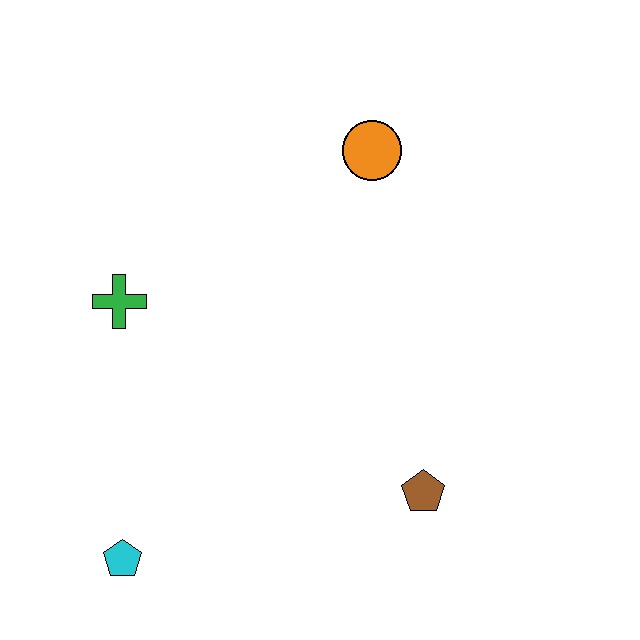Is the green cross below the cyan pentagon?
No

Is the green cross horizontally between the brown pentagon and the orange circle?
No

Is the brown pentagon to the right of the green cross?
Yes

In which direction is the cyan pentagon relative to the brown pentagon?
The cyan pentagon is to the left of the brown pentagon.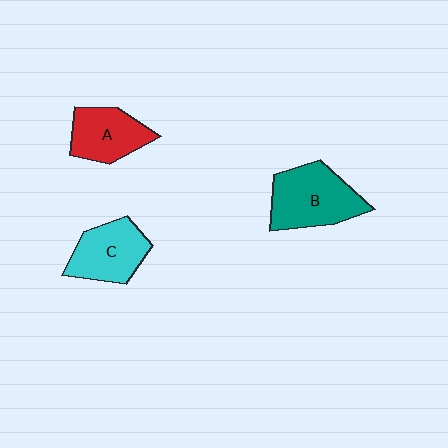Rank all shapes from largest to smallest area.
From largest to smallest: B (teal), C (cyan), A (red).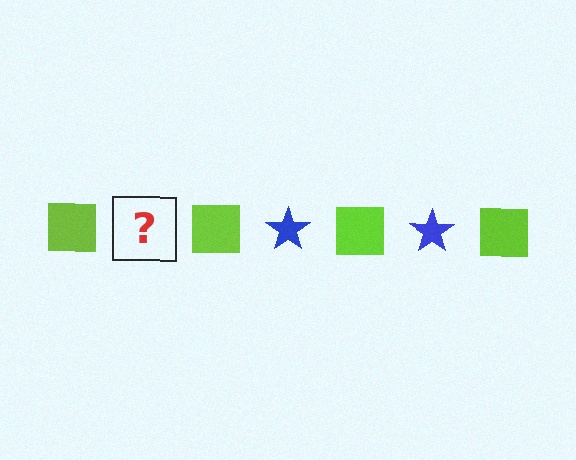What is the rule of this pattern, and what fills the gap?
The rule is that the pattern alternates between lime square and blue star. The gap should be filled with a blue star.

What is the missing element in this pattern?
The missing element is a blue star.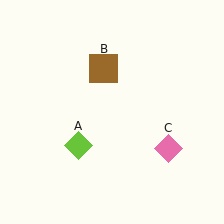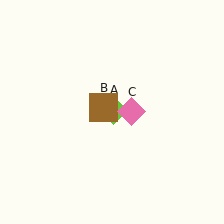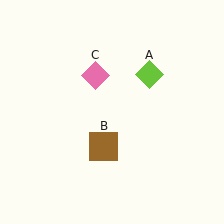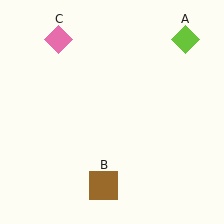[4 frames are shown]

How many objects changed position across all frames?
3 objects changed position: lime diamond (object A), brown square (object B), pink diamond (object C).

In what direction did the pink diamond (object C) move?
The pink diamond (object C) moved up and to the left.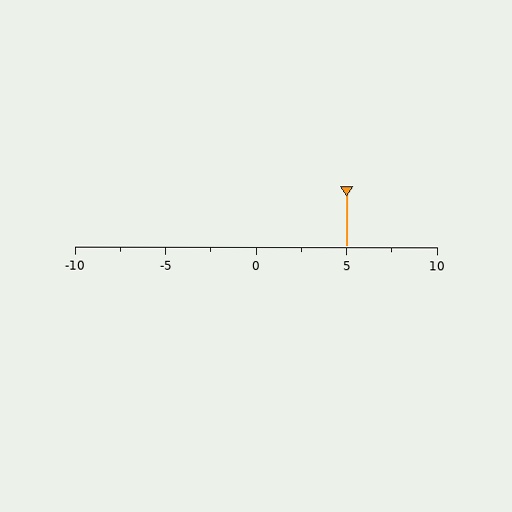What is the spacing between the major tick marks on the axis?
The major ticks are spaced 5 apart.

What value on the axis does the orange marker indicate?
The marker indicates approximately 5.